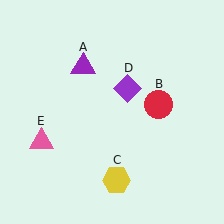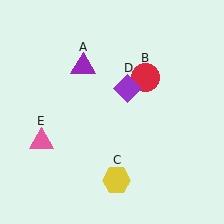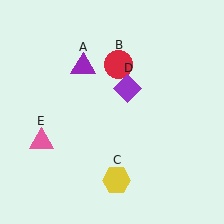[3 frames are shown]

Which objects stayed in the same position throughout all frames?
Purple triangle (object A) and yellow hexagon (object C) and purple diamond (object D) and pink triangle (object E) remained stationary.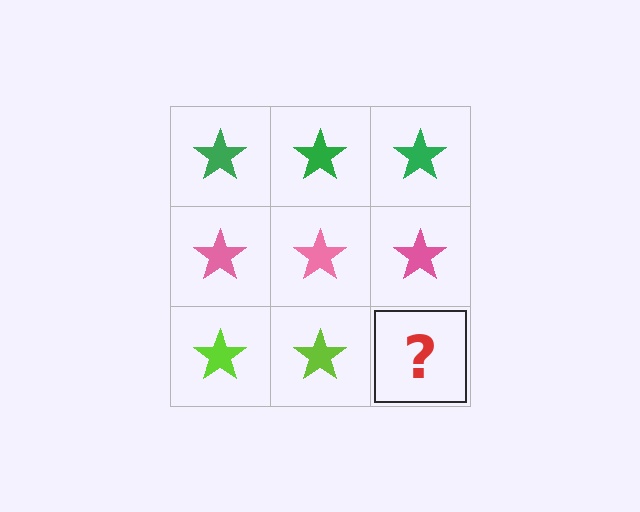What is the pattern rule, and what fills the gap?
The rule is that each row has a consistent color. The gap should be filled with a lime star.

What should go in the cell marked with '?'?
The missing cell should contain a lime star.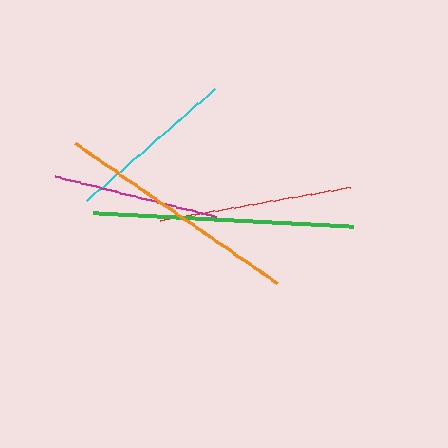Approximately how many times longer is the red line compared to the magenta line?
The red line is approximately 1.2 times the length of the magenta line.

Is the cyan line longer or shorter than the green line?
The green line is longer than the cyan line.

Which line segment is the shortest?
The magenta line is the shortest at approximately 166 pixels.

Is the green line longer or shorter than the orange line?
The green line is longer than the orange line.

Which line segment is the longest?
The green line is the longest at approximately 261 pixels.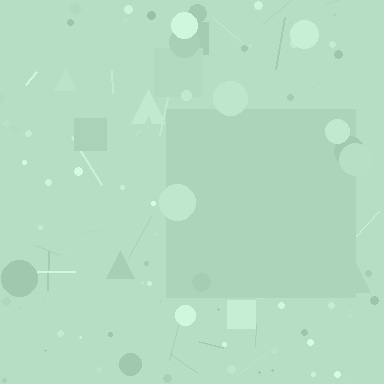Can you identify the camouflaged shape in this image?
The camouflaged shape is a square.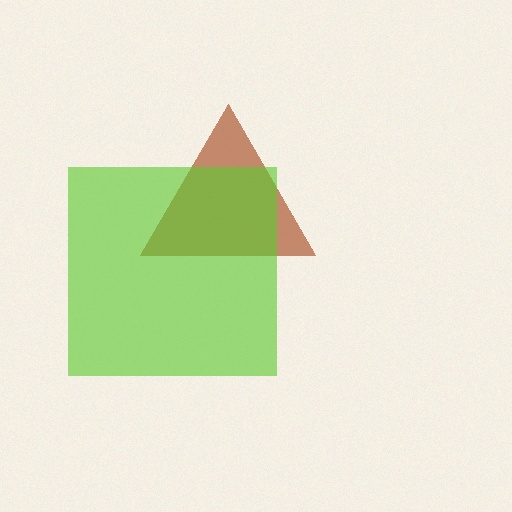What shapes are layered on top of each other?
The layered shapes are: a brown triangle, a lime square.